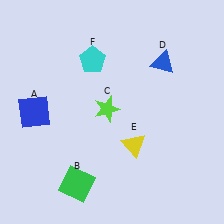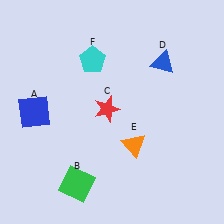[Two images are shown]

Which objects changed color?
C changed from lime to red. E changed from yellow to orange.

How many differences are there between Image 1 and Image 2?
There are 2 differences between the two images.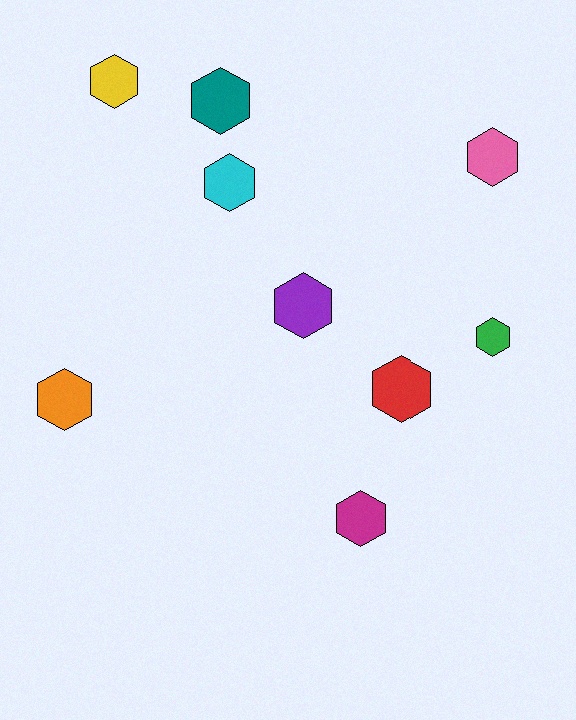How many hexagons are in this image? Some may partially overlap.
There are 9 hexagons.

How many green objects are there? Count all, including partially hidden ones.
There is 1 green object.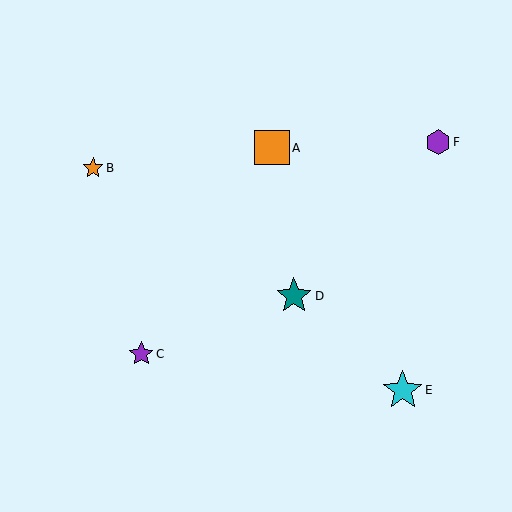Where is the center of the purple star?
The center of the purple star is at (141, 354).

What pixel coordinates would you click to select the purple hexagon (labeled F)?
Click at (438, 142) to select the purple hexagon F.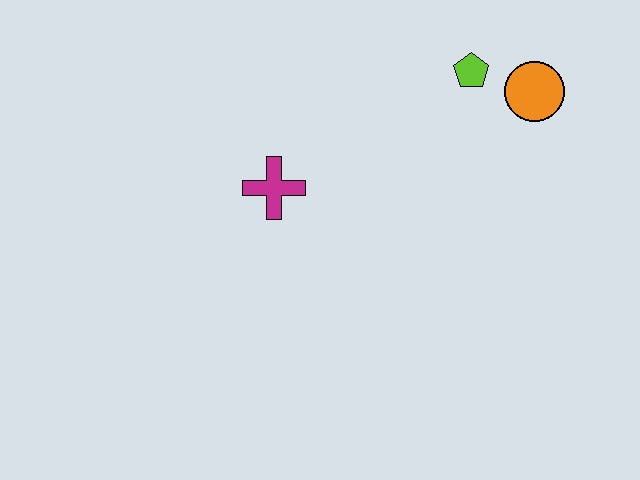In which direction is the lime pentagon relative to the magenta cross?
The lime pentagon is to the right of the magenta cross.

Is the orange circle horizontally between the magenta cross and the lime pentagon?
No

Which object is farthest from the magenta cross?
The orange circle is farthest from the magenta cross.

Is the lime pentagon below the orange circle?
No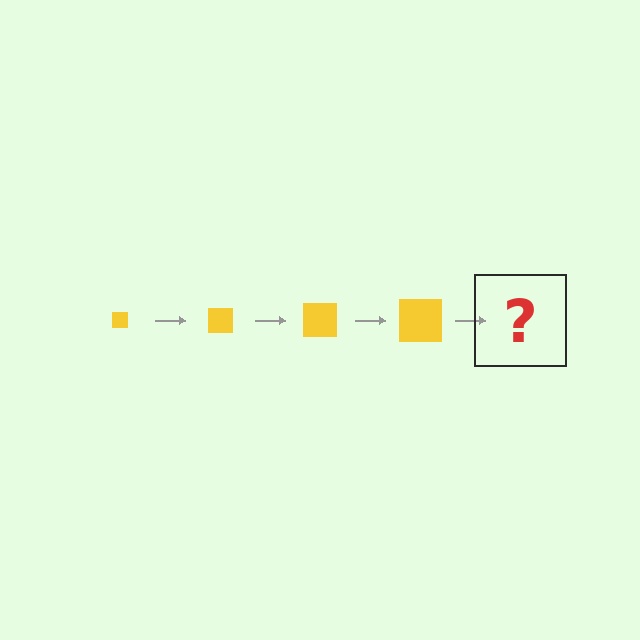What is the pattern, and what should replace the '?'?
The pattern is that the square gets progressively larger each step. The '?' should be a yellow square, larger than the previous one.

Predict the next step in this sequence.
The next step is a yellow square, larger than the previous one.